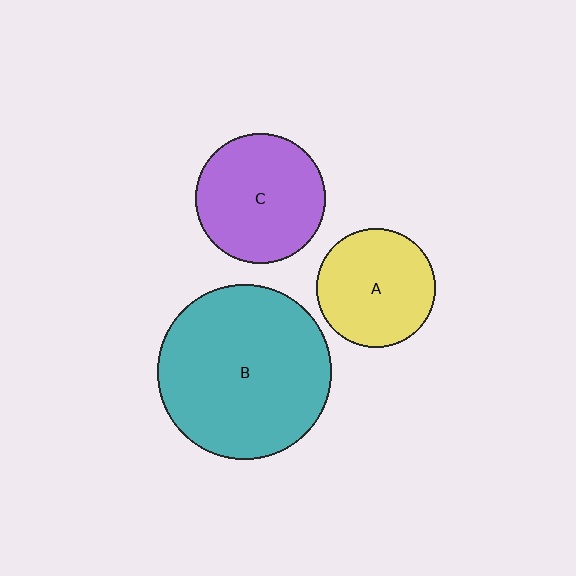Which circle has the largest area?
Circle B (teal).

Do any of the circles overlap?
No, none of the circles overlap.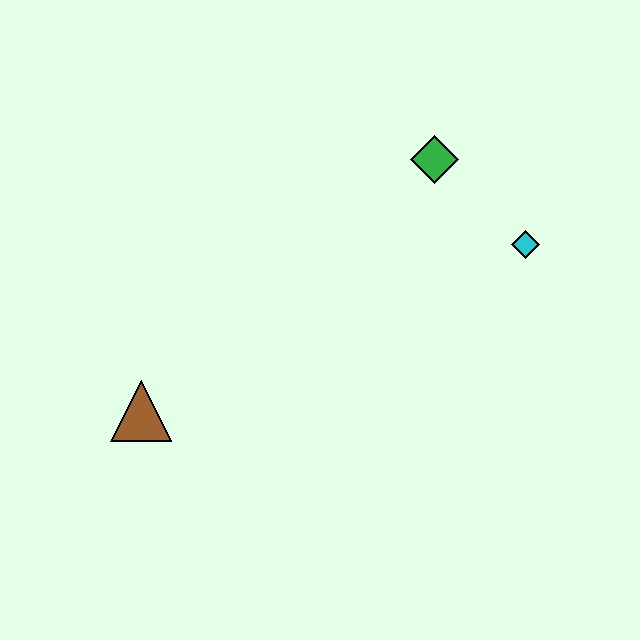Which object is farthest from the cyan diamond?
The brown triangle is farthest from the cyan diamond.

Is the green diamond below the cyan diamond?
No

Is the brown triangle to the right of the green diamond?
No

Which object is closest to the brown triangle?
The green diamond is closest to the brown triangle.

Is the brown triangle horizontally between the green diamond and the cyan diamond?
No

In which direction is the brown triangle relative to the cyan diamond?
The brown triangle is to the left of the cyan diamond.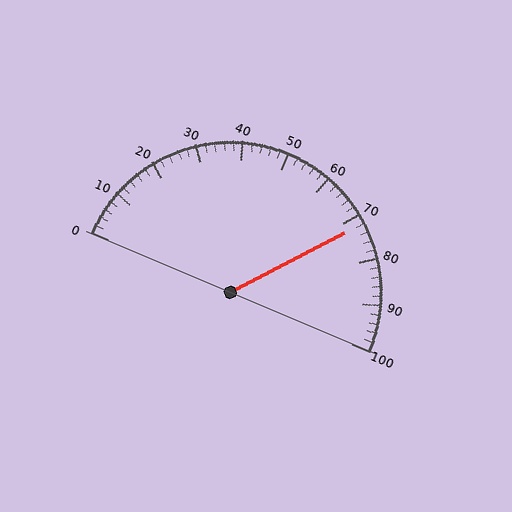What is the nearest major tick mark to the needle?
The nearest major tick mark is 70.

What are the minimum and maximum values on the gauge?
The gauge ranges from 0 to 100.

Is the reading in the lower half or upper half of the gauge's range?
The reading is in the upper half of the range (0 to 100).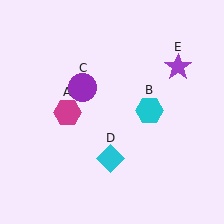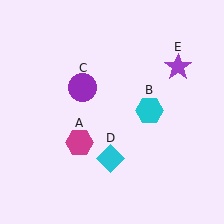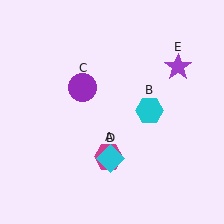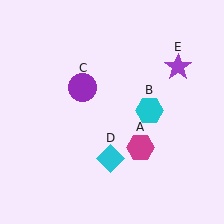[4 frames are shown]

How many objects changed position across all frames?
1 object changed position: magenta hexagon (object A).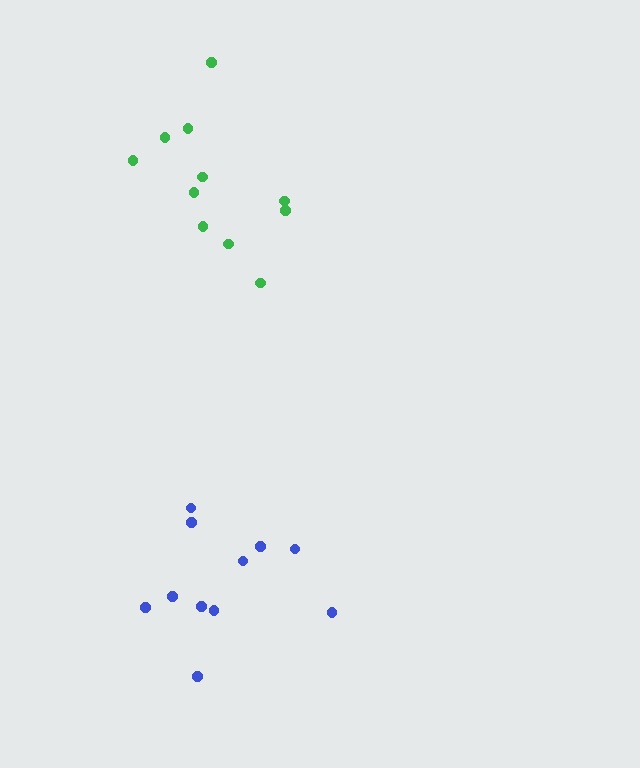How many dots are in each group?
Group 1: 11 dots, Group 2: 11 dots (22 total).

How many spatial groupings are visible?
There are 2 spatial groupings.